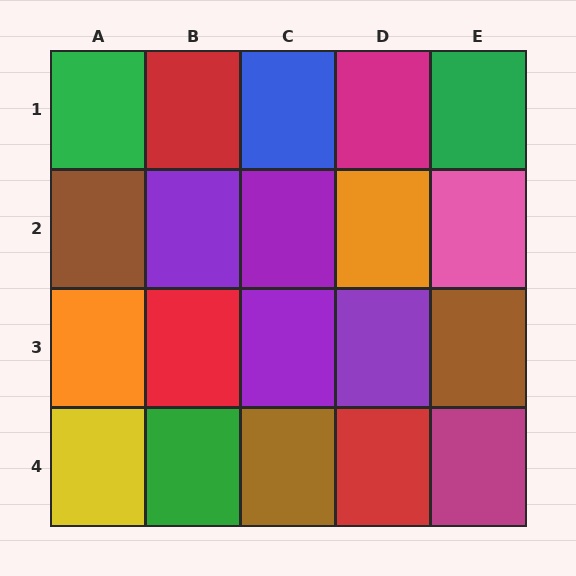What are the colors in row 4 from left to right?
Yellow, green, brown, red, magenta.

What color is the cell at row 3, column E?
Brown.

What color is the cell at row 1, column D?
Magenta.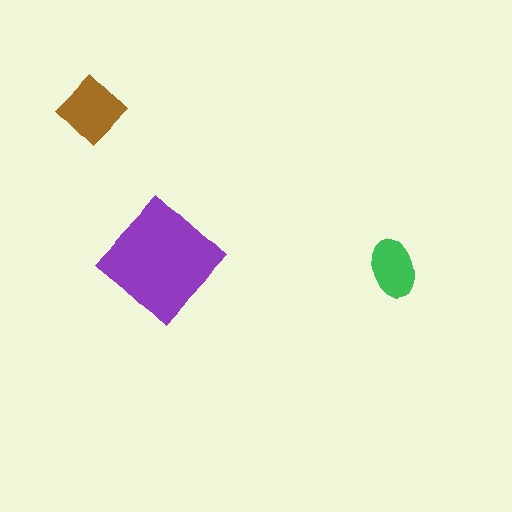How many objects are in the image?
There are 3 objects in the image.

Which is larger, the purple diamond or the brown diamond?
The purple diamond.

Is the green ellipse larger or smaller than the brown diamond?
Smaller.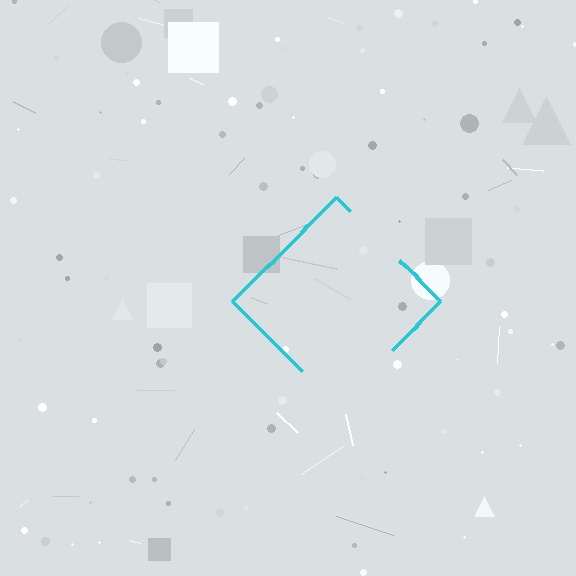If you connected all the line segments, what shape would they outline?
They would outline a diamond.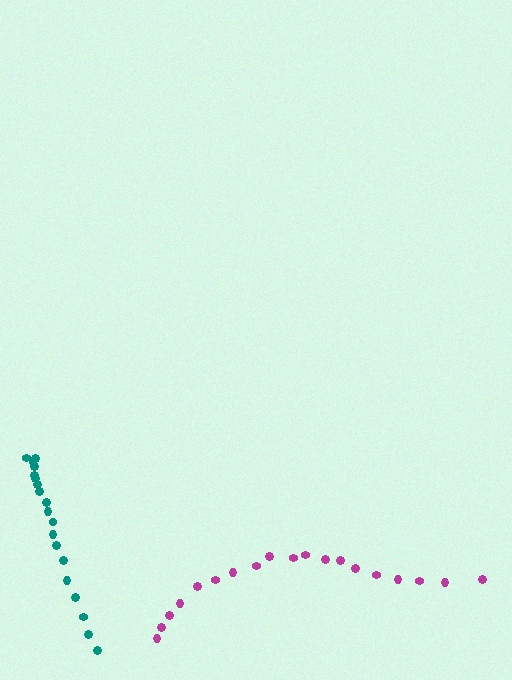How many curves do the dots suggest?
There are 2 distinct paths.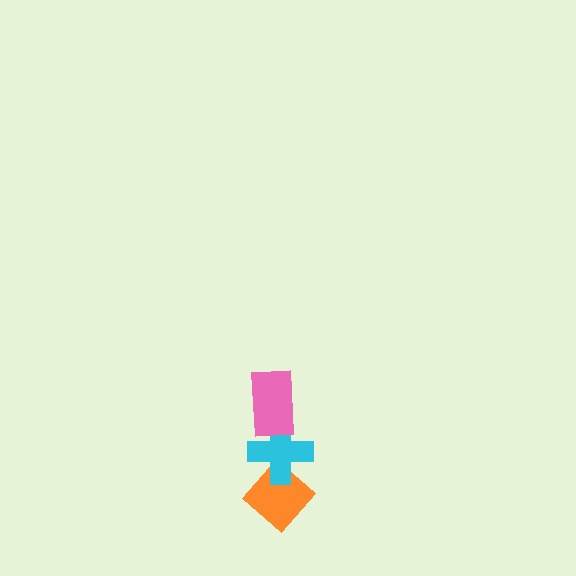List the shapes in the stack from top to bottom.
From top to bottom: the pink rectangle, the cyan cross, the orange diamond.